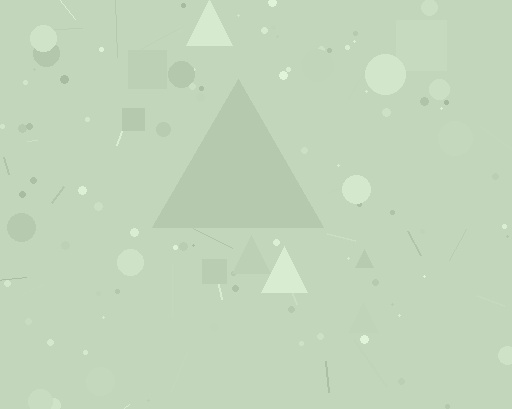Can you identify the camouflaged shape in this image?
The camouflaged shape is a triangle.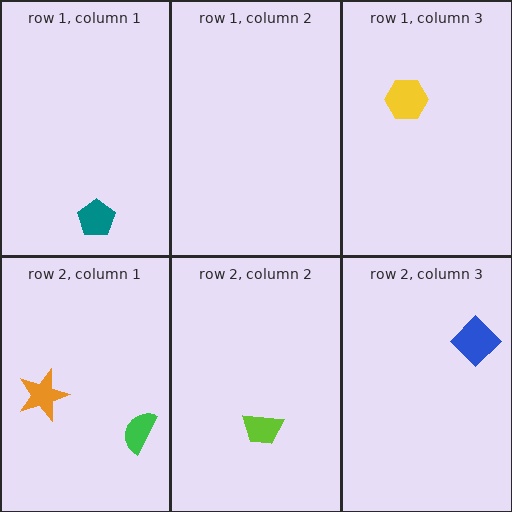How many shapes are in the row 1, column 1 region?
1.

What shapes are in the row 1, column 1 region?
The teal pentagon.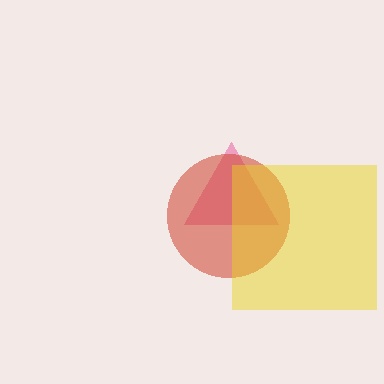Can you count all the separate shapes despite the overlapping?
Yes, there are 3 separate shapes.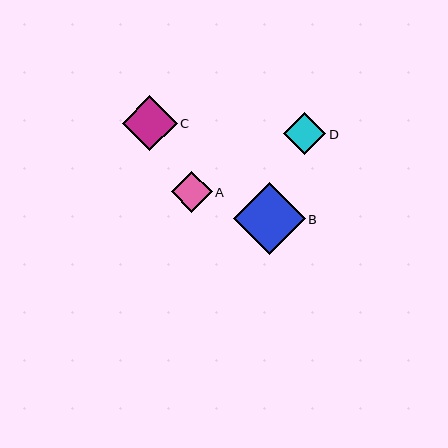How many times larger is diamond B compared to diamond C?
Diamond B is approximately 1.3 times the size of diamond C.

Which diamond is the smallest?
Diamond A is the smallest with a size of approximately 41 pixels.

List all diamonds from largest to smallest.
From largest to smallest: B, C, D, A.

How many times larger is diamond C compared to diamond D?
Diamond C is approximately 1.3 times the size of diamond D.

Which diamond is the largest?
Diamond B is the largest with a size of approximately 71 pixels.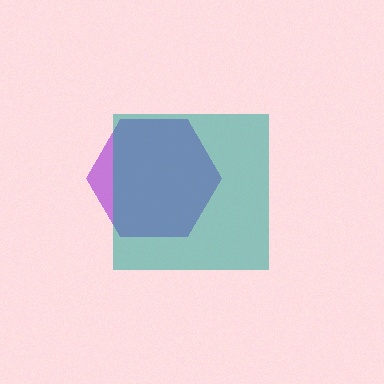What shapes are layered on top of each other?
The layered shapes are: a purple hexagon, a teal square.